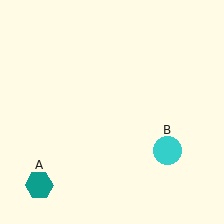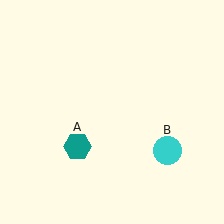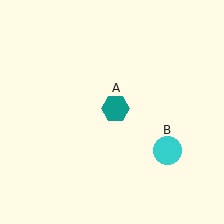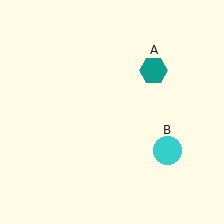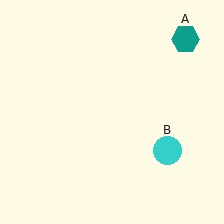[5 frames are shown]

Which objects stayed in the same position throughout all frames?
Cyan circle (object B) remained stationary.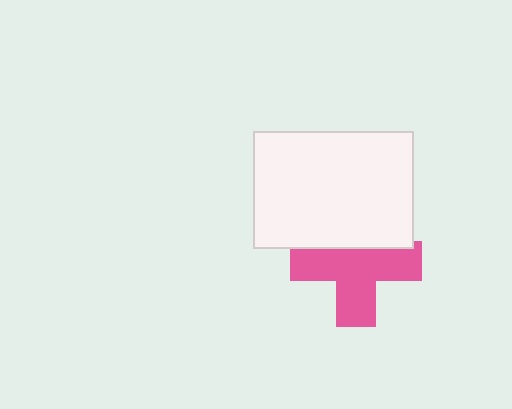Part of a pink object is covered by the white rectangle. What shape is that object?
It is a cross.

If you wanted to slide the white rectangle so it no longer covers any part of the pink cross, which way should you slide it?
Slide it up — that is the most direct way to separate the two shapes.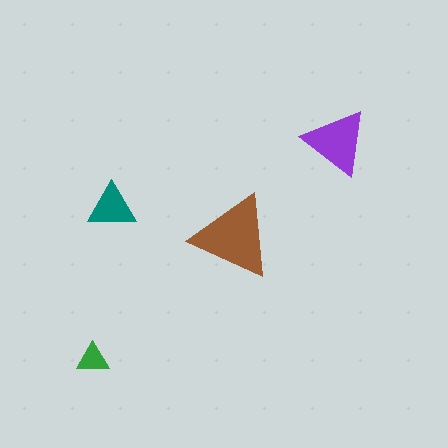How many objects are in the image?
There are 4 objects in the image.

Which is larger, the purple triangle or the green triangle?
The purple one.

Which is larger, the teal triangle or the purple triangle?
The purple one.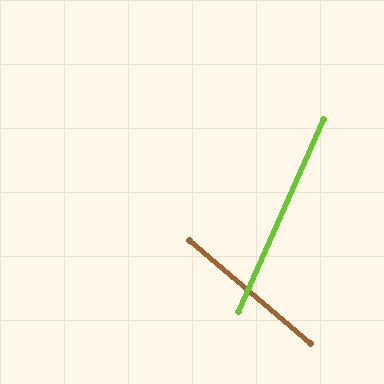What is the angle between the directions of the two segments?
Approximately 73 degrees.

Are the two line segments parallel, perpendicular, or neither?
Neither parallel nor perpendicular — they differ by about 73°.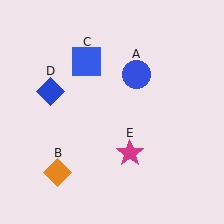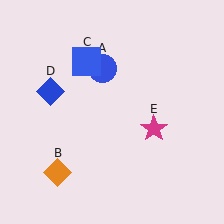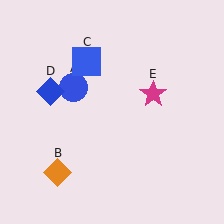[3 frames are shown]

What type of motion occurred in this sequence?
The blue circle (object A), magenta star (object E) rotated counterclockwise around the center of the scene.